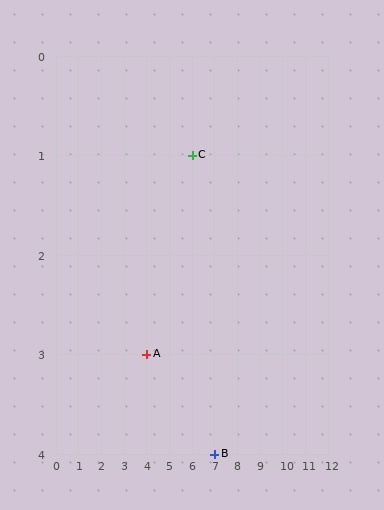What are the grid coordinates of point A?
Point A is at grid coordinates (4, 3).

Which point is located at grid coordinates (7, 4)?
Point B is at (7, 4).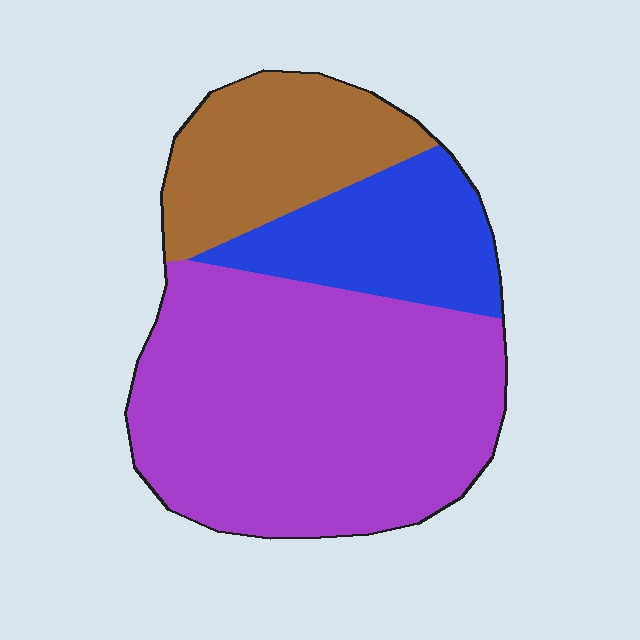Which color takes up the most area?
Purple, at roughly 60%.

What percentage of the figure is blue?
Blue covers 20% of the figure.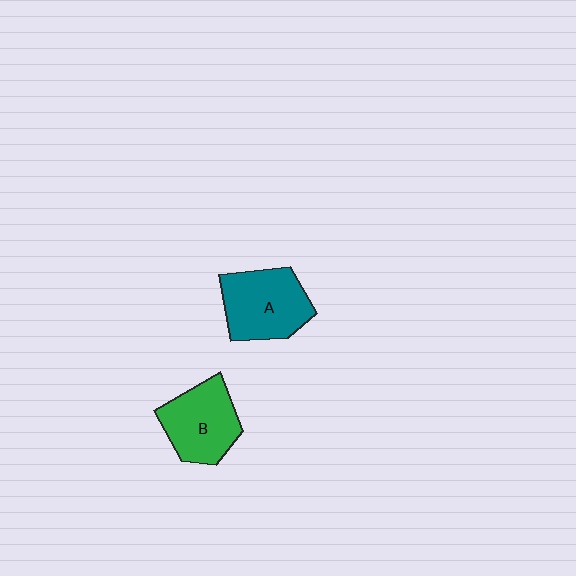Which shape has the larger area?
Shape A (teal).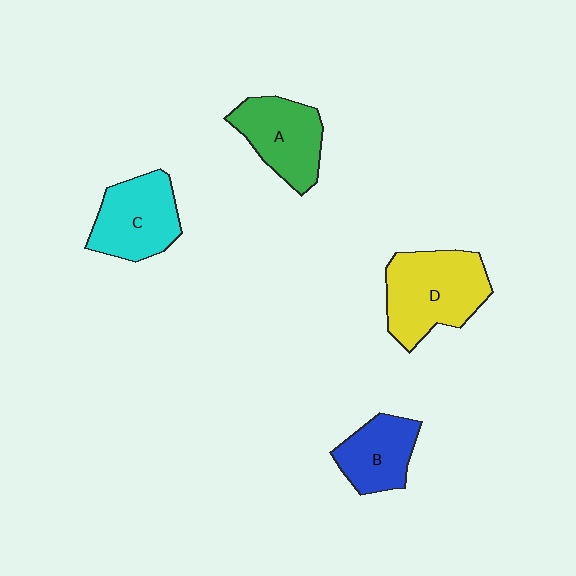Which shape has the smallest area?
Shape B (blue).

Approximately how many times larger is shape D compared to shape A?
Approximately 1.3 times.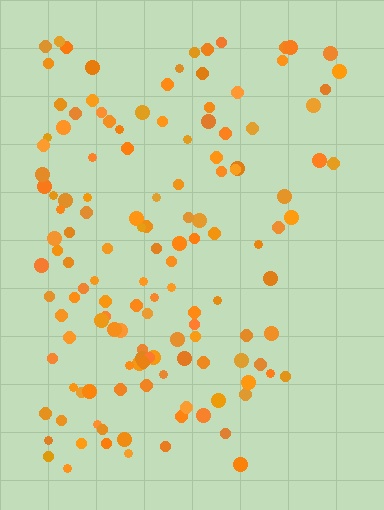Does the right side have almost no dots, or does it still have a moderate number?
Still a moderate number, just noticeably fewer than the left.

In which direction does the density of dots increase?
From right to left, with the left side densest.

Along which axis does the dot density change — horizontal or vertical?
Horizontal.